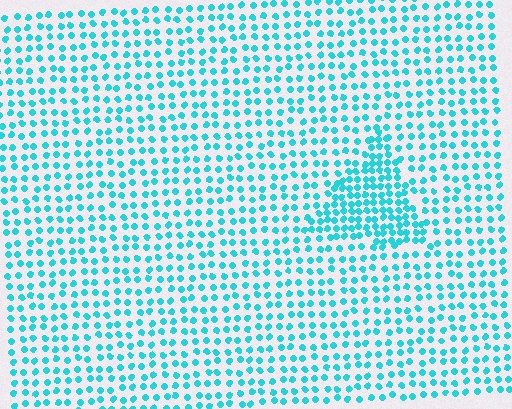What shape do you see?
I see a triangle.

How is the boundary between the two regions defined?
The boundary is defined by a change in element density (approximately 1.9x ratio). All elements are the same color, size, and shape.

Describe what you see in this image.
The image contains small cyan elements arranged at two different densities. A triangle-shaped region is visible where the elements are more densely packed than the surrounding area.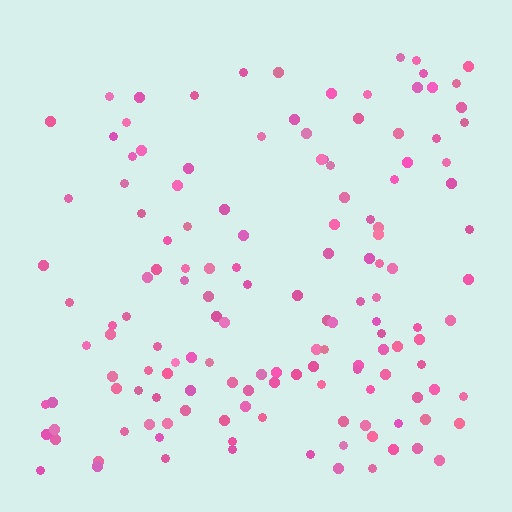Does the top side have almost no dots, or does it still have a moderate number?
Still a moderate number, just noticeably fewer than the bottom.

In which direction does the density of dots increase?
From top to bottom, with the bottom side densest.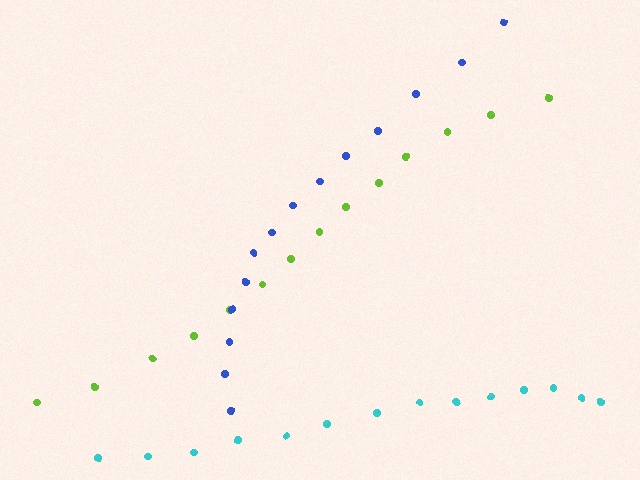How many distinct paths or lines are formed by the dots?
There are 3 distinct paths.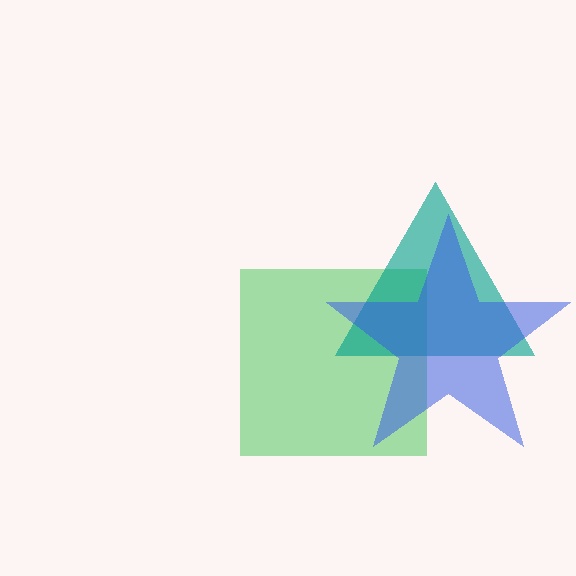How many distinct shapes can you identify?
There are 3 distinct shapes: a green square, a teal triangle, a blue star.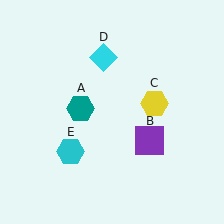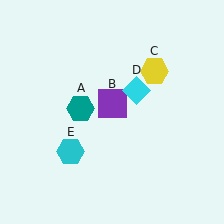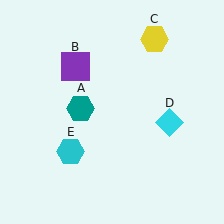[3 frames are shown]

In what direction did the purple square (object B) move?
The purple square (object B) moved up and to the left.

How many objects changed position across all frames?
3 objects changed position: purple square (object B), yellow hexagon (object C), cyan diamond (object D).